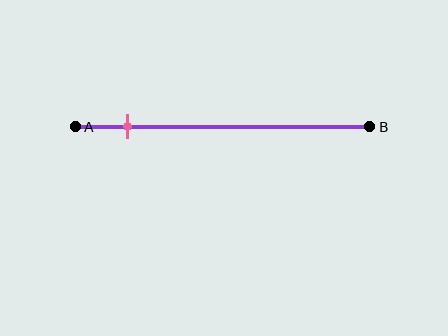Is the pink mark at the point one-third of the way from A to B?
No, the mark is at about 20% from A, not at the 33% one-third point.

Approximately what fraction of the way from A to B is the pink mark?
The pink mark is approximately 20% of the way from A to B.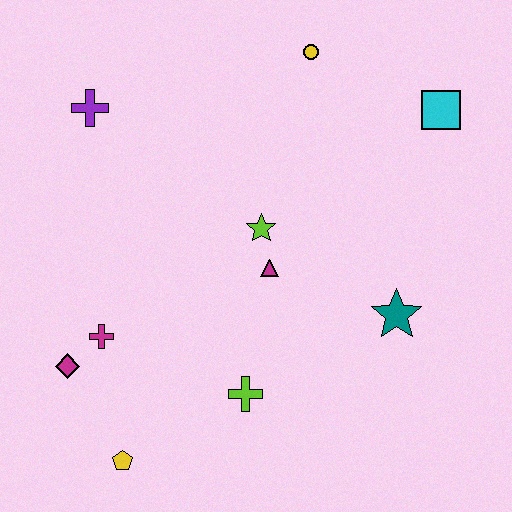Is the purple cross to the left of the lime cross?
Yes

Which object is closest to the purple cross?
The lime star is closest to the purple cross.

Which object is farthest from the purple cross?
The teal star is farthest from the purple cross.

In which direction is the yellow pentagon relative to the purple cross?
The yellow pentagon is below the purple cross.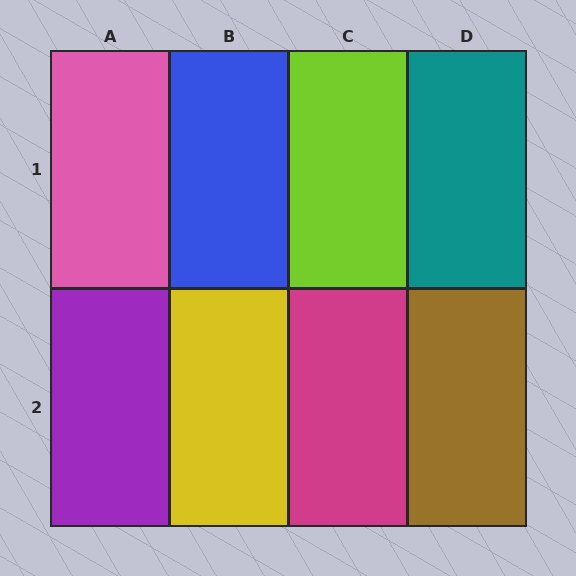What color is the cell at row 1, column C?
Lime.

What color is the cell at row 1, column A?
Pink.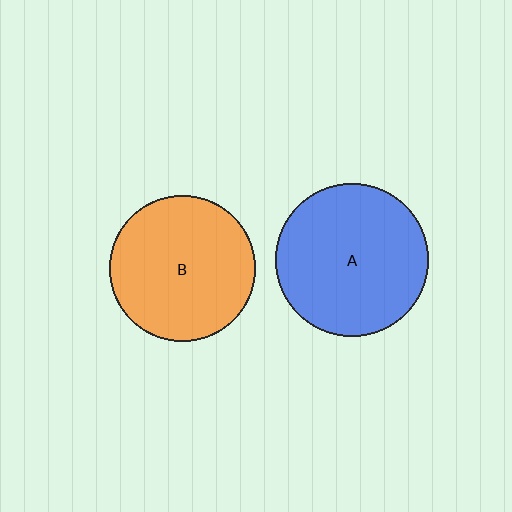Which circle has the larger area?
Circle A (blue).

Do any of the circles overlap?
No, none of the circles overlap.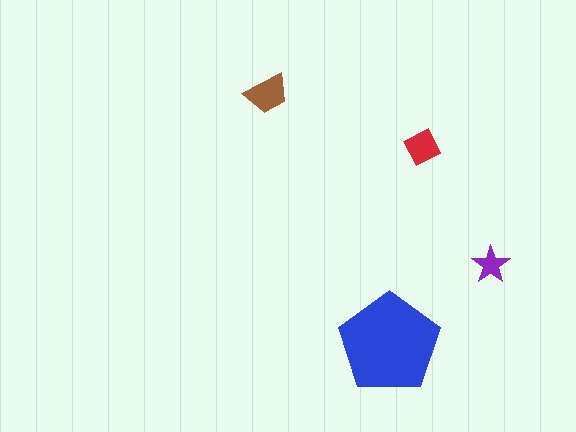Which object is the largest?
The blue pentagon.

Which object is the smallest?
The purple star.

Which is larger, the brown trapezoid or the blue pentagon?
The blue pentagon.